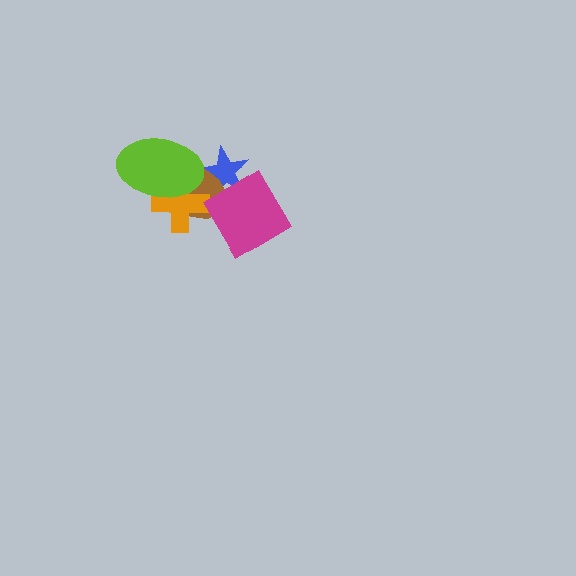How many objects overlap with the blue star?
2 objects overlap with the blue star.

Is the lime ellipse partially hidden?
No, no other shape covers it.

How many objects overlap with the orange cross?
2 objects overlap with the orange cross.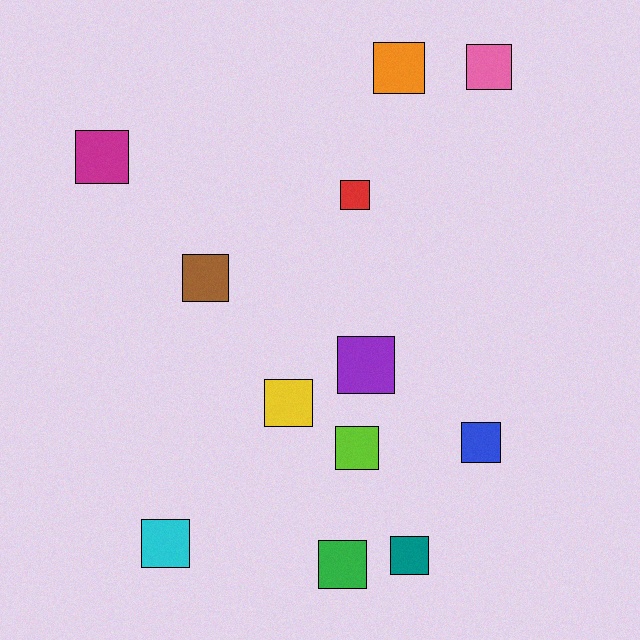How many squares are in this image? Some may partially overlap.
There are 12 squares.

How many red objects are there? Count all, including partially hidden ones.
There is 1 red object.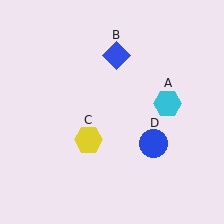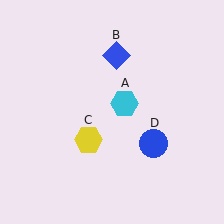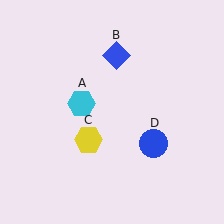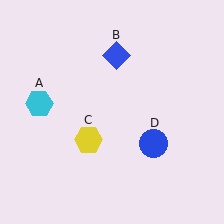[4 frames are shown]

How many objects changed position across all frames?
1 object changed position: cyan hexagon (object A).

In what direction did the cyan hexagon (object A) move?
The cyan hexagon (object A) moved left.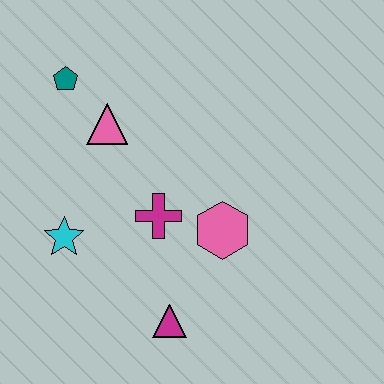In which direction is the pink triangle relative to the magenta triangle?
The pink triangle is above the magenta triangle.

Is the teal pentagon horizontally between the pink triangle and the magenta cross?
No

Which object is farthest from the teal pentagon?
The magenta triangle is farthest from the teal pentagon.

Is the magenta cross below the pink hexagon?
No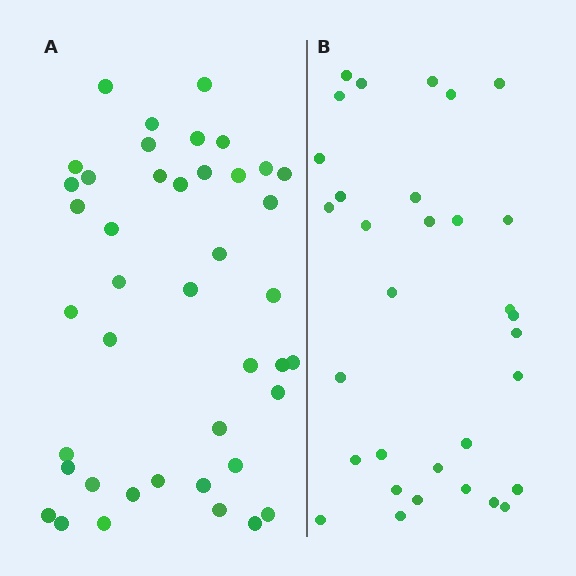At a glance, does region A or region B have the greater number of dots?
Region A (the left region) has more dots.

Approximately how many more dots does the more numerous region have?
Region A has roughly 10 or so more dots than region B.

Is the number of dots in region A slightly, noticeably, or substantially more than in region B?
Region A has noticeably more, but not dramatically so. The ratio is roughly 1.3 to 1.